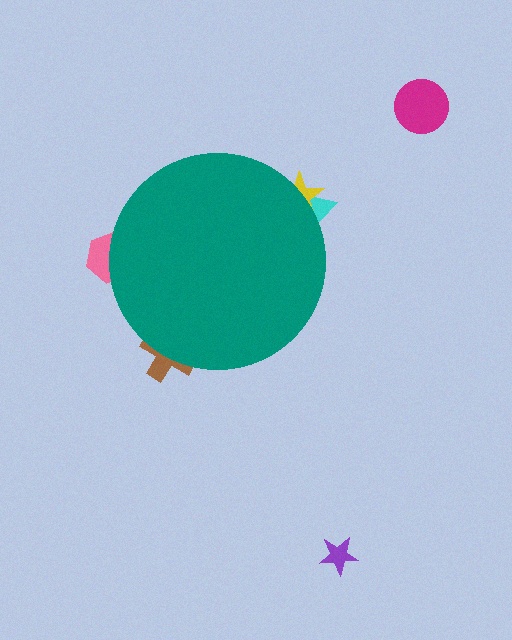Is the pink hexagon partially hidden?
Yes, the pink hexagon is partially hidden behind the teal circle.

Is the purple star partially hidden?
No, the purple star is fully visible.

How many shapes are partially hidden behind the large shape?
4 shapes are partially hidden.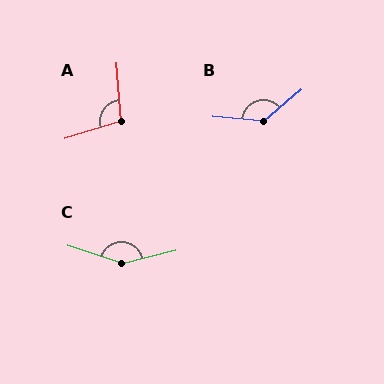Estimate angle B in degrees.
Approximately 134 degrees.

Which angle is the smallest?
A, at approximately 103 degrees.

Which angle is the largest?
C, at approximately 149 degrees.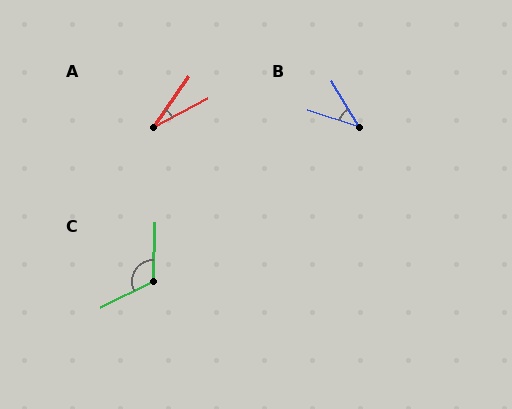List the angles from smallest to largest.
A (27°), B (41°), C (118°).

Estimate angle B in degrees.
Approximately 41 degrees.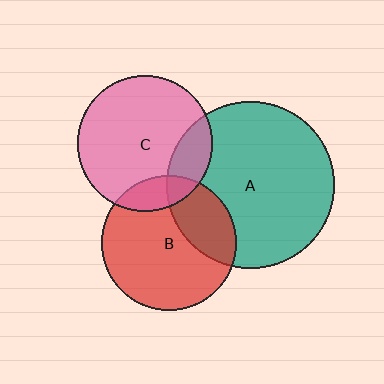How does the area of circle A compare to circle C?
Approximately 1.5 times.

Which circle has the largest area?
Circle A (teal).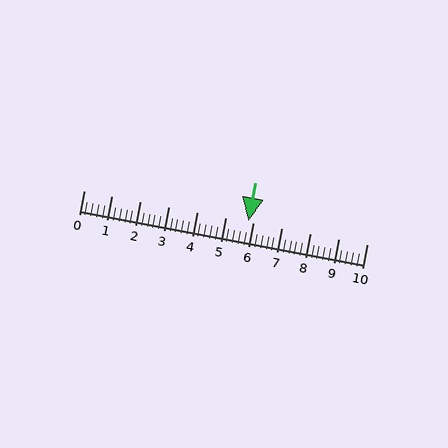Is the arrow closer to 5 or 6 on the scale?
The arrow is closer to 6.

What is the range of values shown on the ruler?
The ruler shows values from 0 to 10.